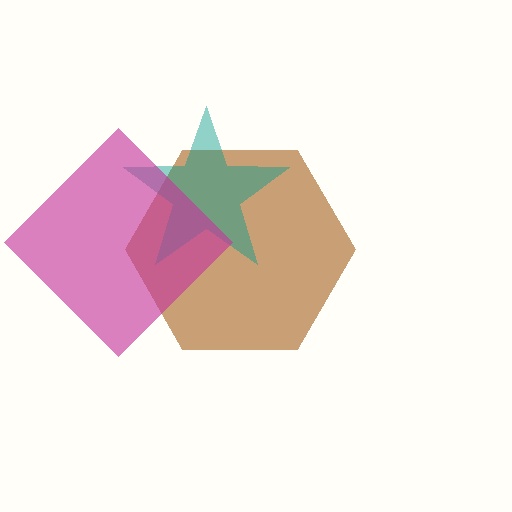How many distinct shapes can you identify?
There are 3 distinct shapes: a brown hexagon, a teal star, a magenta diamond.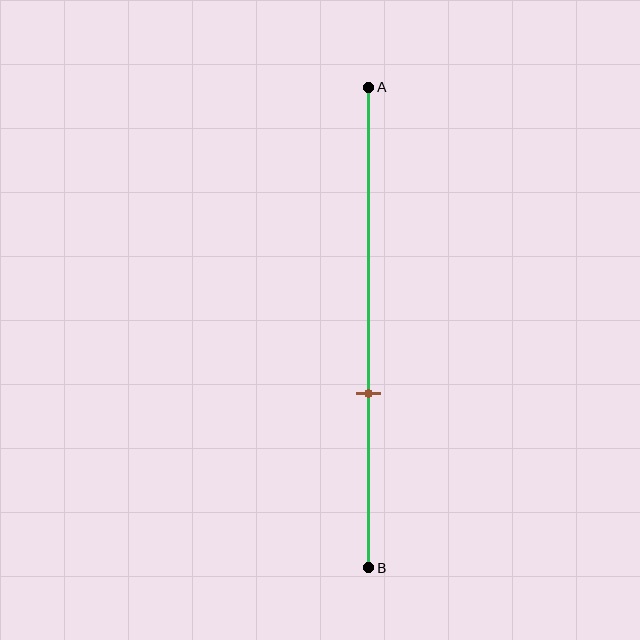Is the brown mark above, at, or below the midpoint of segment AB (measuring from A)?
The brown mark is below the midpoint of segment AB.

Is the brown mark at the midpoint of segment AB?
No, the mark is at about 65% from A, not at the 50% midpoint.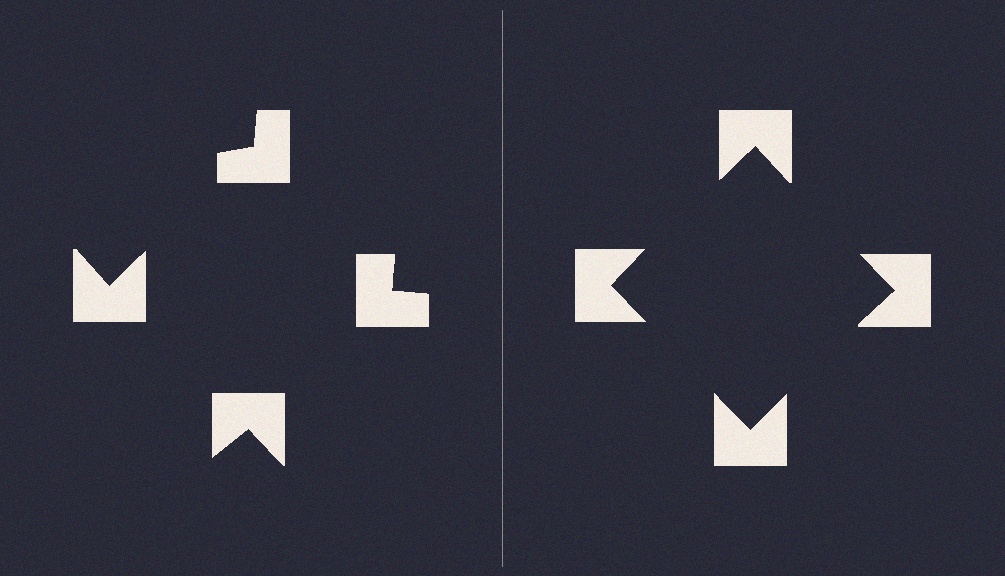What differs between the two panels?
The notched squares are positioned identically on both sides; only the wedge orientations differ. On the right they align to a square; on the left they are misaligned.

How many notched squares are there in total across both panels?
8 — 4 on each side.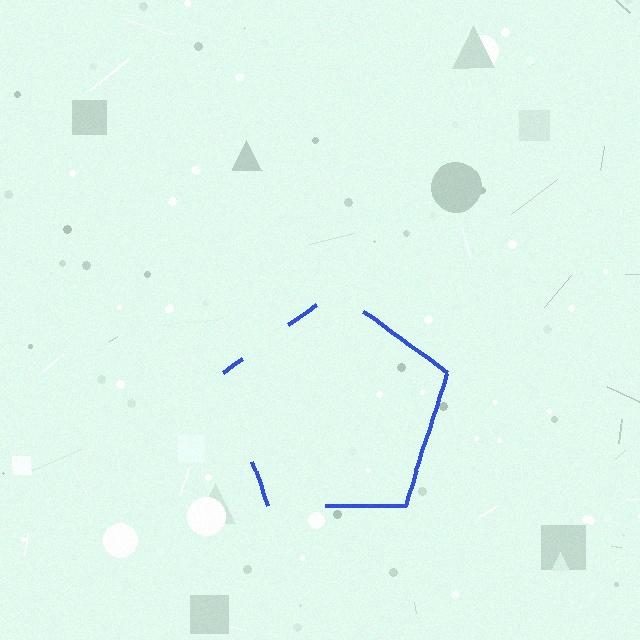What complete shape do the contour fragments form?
The contour fragments form a pentagon.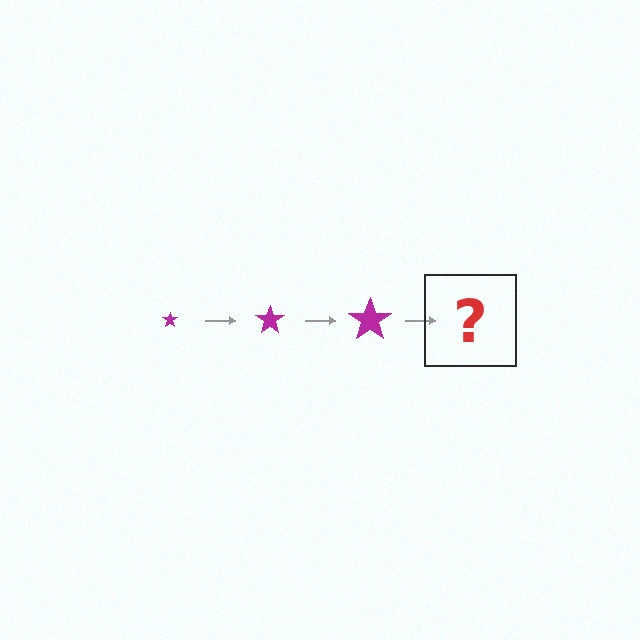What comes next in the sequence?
The next element should be a magenta star, larger than the previous one.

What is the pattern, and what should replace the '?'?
The pattern is that the star gets progressively larger each step. The '?' should be a magenta star, larger than the previous one.